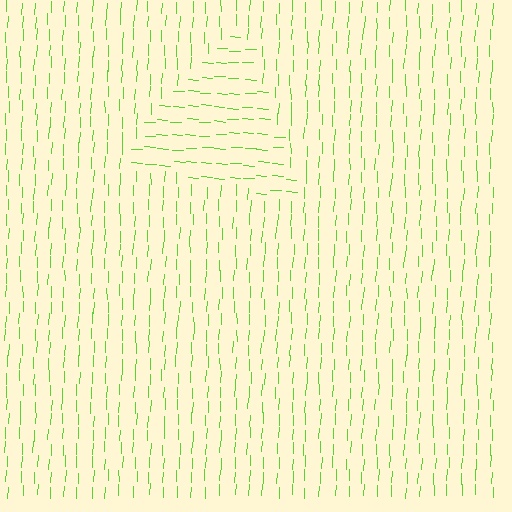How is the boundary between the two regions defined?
The boundary is defined purely by a change in line orientation (approximately 89 degrees difference). All lines are the same color and thickness.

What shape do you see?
I see a triangle.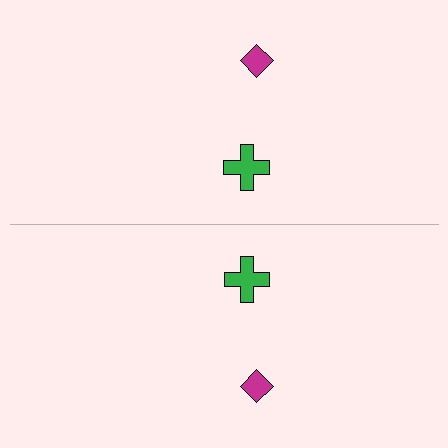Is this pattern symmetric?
Yes, this pattern has bilateral (reflection) symmetry.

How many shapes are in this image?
There are 4 shapes in this image.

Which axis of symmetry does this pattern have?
The pattern has a horizontal axis of symmetry running through the center of the image.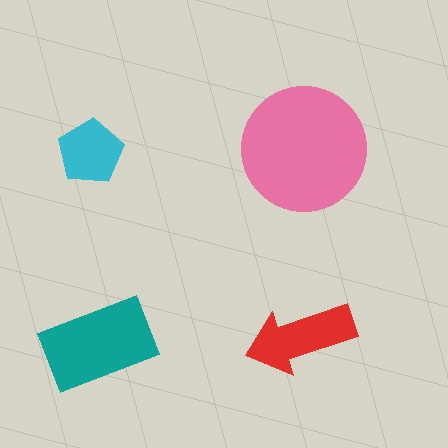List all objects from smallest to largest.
The cyan pentagon, the red arrow, the teal rectangle, the pink circle.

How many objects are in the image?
There are 4 objects in the image.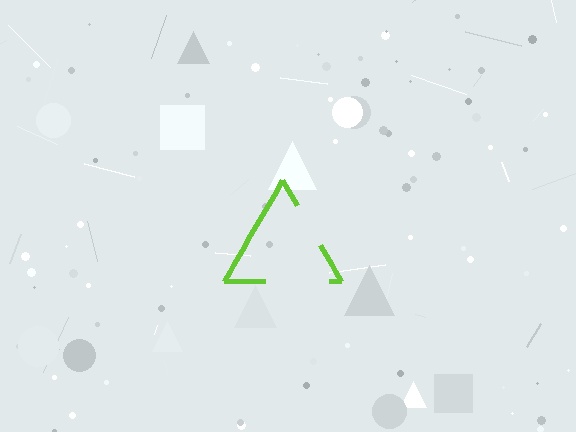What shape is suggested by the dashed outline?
The dashed outline suggests a triangle.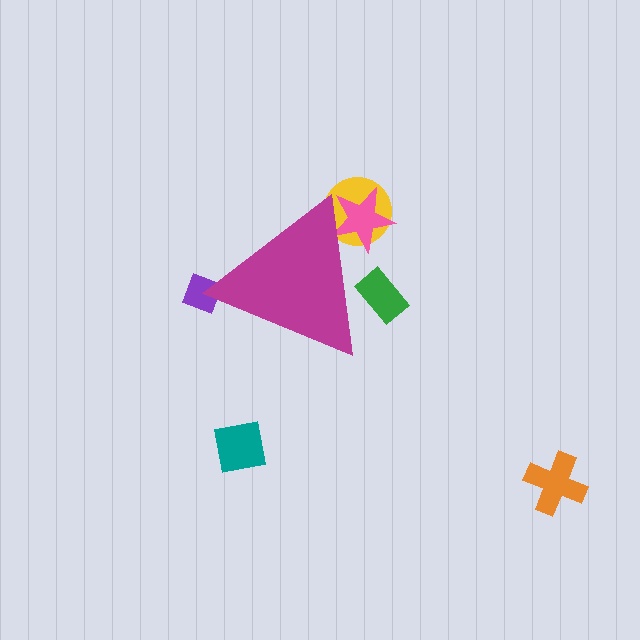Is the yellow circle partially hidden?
Yes, the yellow circle is partially hidden behind the magenta triangle.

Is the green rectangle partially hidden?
Yes, the green rectangle is partially hidden behind the magenta triangle.